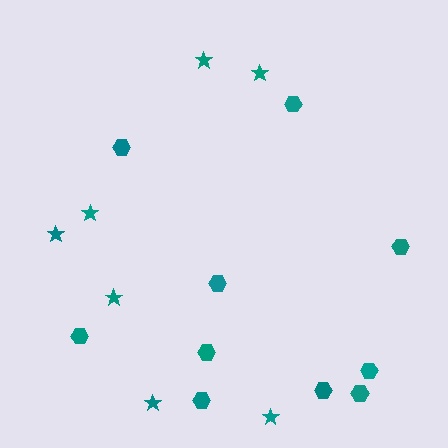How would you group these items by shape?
There are 2 groups: one group of stars (7) and one group of hexagons (10).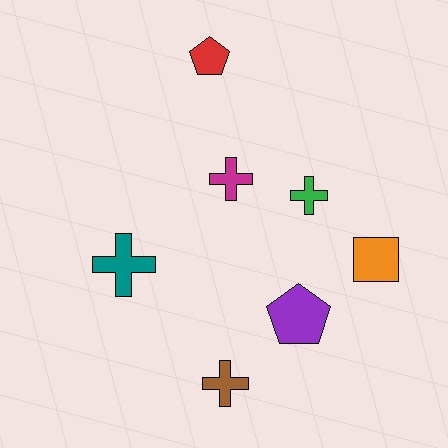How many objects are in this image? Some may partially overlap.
There are 7 objects.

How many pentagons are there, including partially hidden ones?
There are 2 pentagons.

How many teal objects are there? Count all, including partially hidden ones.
There is 1 teal object.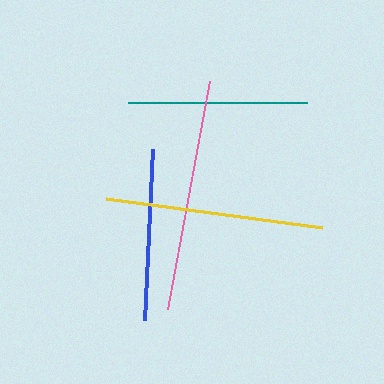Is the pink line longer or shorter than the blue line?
The pink line is longer than the blue line.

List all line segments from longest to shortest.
From longest to shortest: pink, yellow, teal, blue.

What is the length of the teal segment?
The teal segment is approximately 179 pixels long.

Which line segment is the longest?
The pink line is the longest at approximately 233 pixels.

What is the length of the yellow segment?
The yellow segment is approximately 218 pixels long.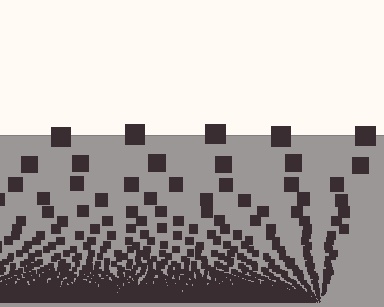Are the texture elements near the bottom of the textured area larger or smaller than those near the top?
Smaller. The gradient is inverted — elements near the bottom are smaller and denser.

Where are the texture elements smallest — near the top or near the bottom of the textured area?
Near the bottom.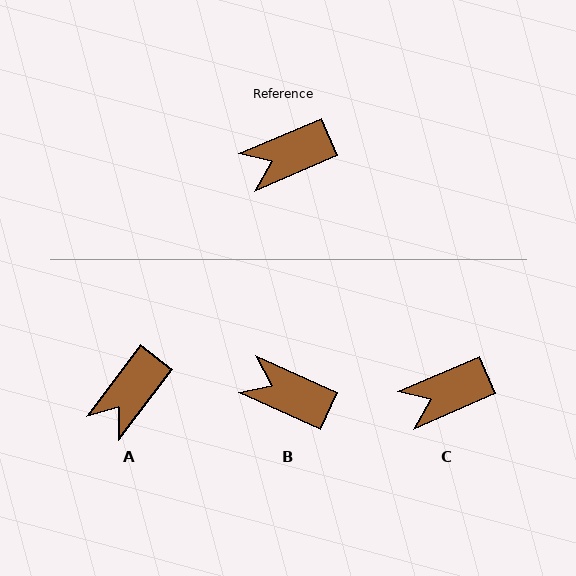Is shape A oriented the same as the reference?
No, it is off by about 30 degrees.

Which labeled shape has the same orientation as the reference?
C.